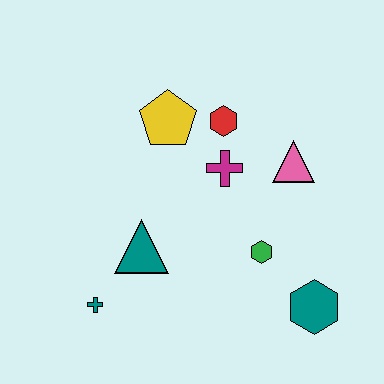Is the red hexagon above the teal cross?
Yes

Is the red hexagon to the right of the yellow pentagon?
Yes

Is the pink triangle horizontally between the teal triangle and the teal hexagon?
Yes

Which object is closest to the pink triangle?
The magenta cross is closest to the pink triangle.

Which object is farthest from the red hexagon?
The teal cross is farthest from the red hexagon.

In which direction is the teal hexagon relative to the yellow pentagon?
The teal hexagon is below the yellow pentagon.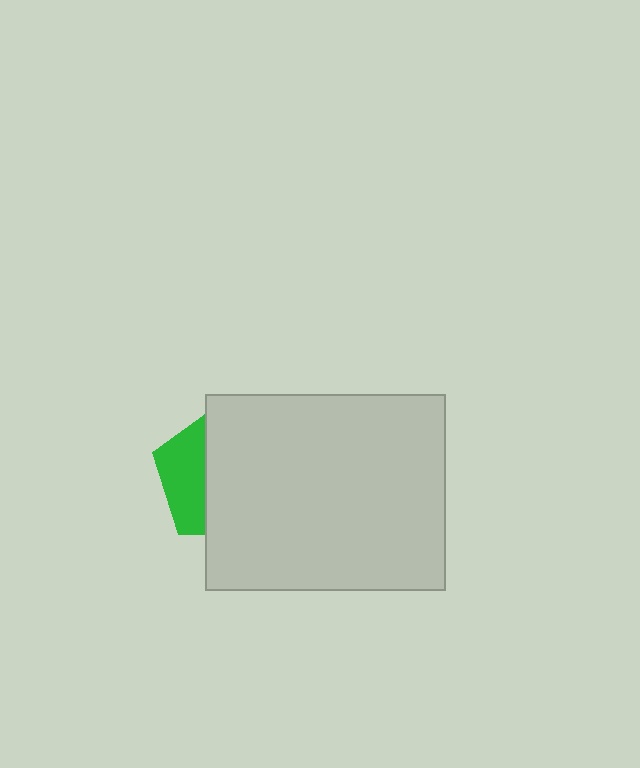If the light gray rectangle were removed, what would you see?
You would see the complete green pentagon.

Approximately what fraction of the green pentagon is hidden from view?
Roughly 66% of the green pentagon is hidden behind the light gray rectangle.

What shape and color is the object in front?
The object in front is a light gray rectangle.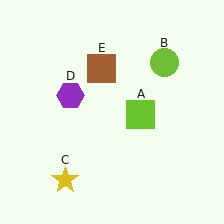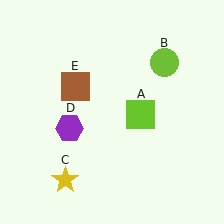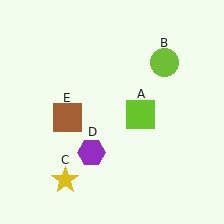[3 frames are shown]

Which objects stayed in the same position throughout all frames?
Lime square (object A) and lime circle (object B) and yellow star (object C) remained stationary.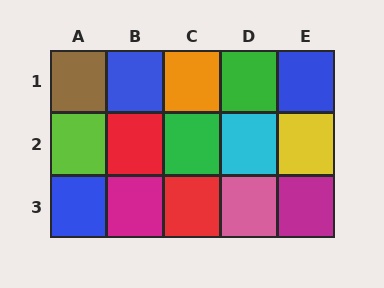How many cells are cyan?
1 cell is cyan.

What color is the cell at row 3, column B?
Magenta.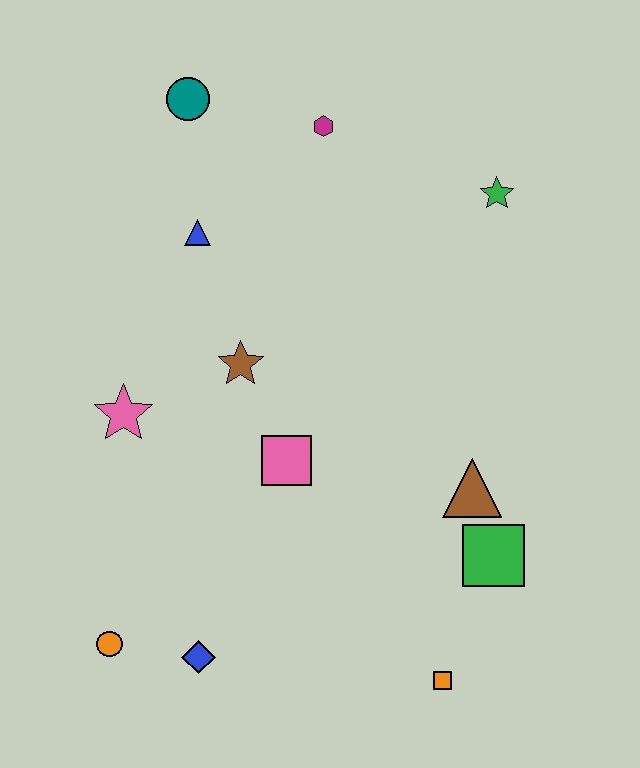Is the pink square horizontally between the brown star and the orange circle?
No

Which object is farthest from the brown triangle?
The teal circle is farthest from the brown triangle.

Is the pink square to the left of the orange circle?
No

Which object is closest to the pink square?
The brown star is closest to the pink square.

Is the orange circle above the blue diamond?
Yes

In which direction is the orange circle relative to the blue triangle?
The orange circle is below the blue triangle.